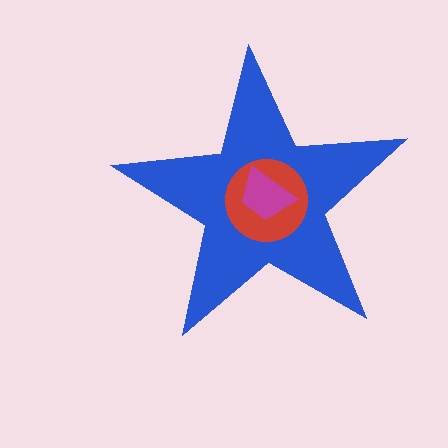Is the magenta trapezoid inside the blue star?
Yes.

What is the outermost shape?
The blue star.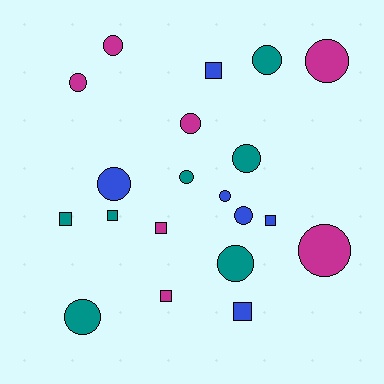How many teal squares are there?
There are 2 teal squares.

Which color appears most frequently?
Magenta, with 7 objects.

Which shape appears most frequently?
Circle, with 13 objects.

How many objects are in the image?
There are 20 objects.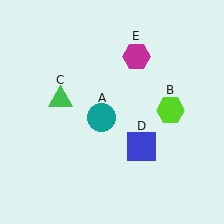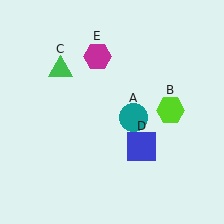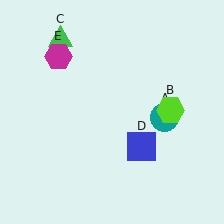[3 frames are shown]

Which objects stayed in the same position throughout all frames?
Lime hexagon (object B) and blue square (object D) remained stationary.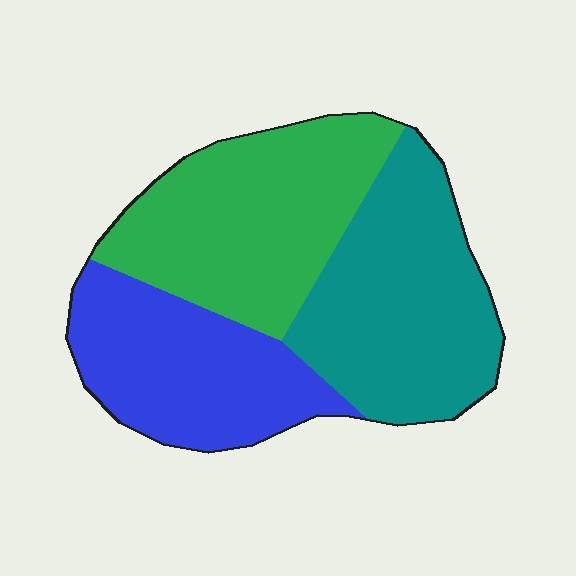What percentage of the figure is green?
Green covers 36% of the figure.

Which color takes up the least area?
Blue, at roughly 30%.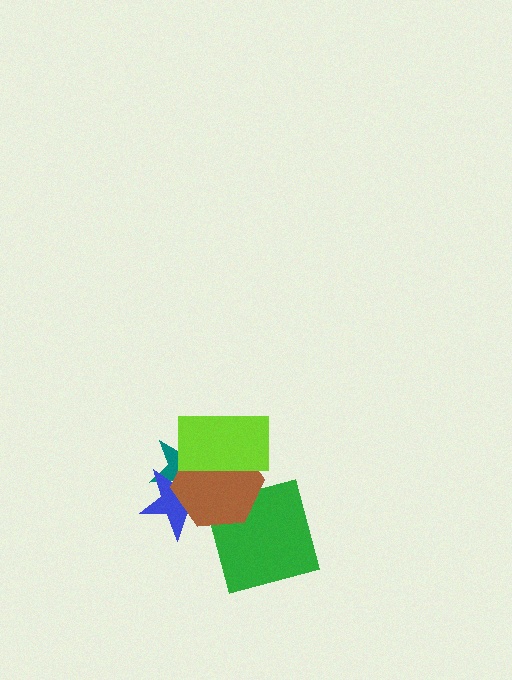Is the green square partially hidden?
Yes, it is partially covered by another shape.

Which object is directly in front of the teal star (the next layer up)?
The blue star is directly in front of the teal star.